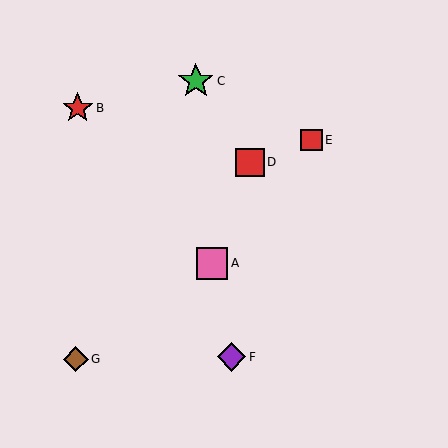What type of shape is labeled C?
Shape C is a green star.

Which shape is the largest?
The green star (labeled C) is the largest.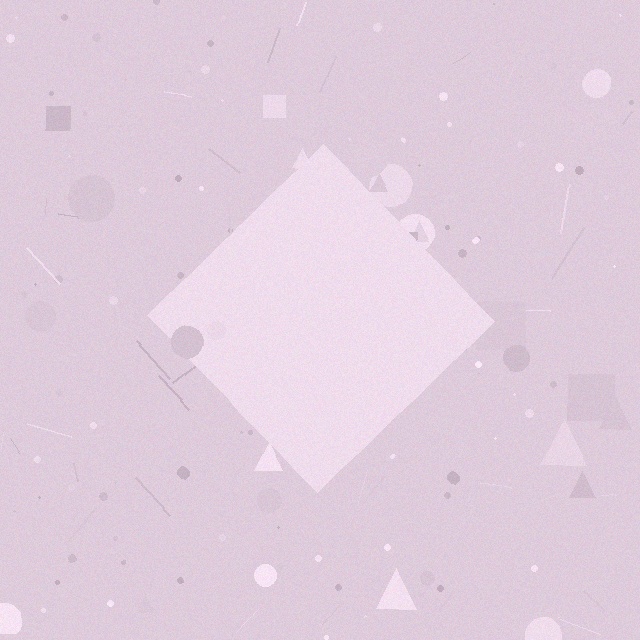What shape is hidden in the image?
A diamond is hidden in the image.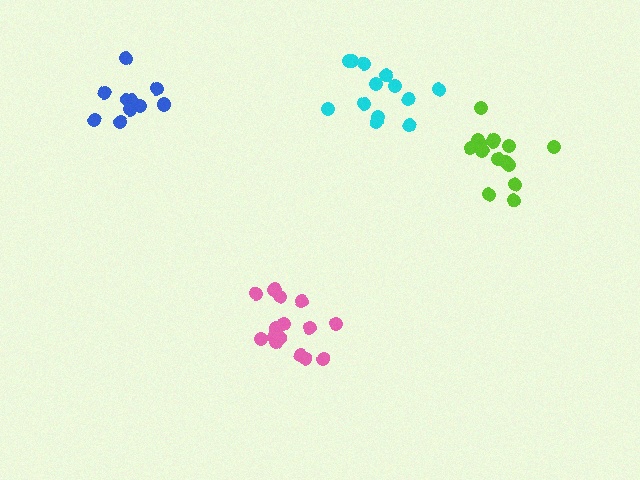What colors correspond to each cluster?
The clusters are colored: cyan, blue, lime, pink.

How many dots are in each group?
Group 1: 13 dots, Group 2: 11 dots, Group 3: 15 dots, Group 4: 16 dots (55 total).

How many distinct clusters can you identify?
There are 4 distinct clusters.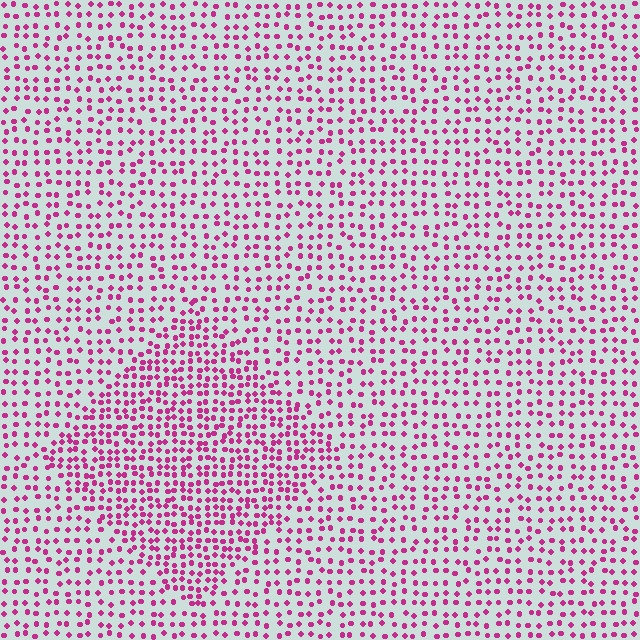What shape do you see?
I see a diamond.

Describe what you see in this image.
The image contains small magenta elements arranged at two different densities. A diamond-shaped region is visible where the elements are more densely packed than the surrounding area.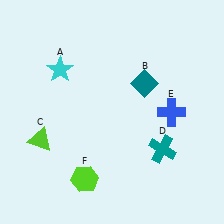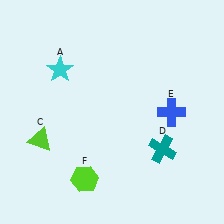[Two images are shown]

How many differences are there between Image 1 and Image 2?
There is 1 difference between the two images.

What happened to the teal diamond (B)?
The teal diamond (B) was removed in Image 2. It was in the top-right area of Image 1.